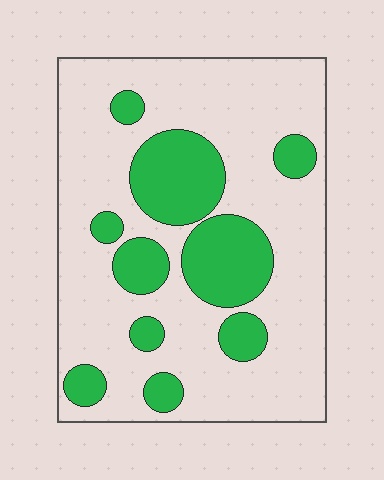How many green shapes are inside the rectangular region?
10.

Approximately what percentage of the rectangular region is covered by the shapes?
Approximately 25%.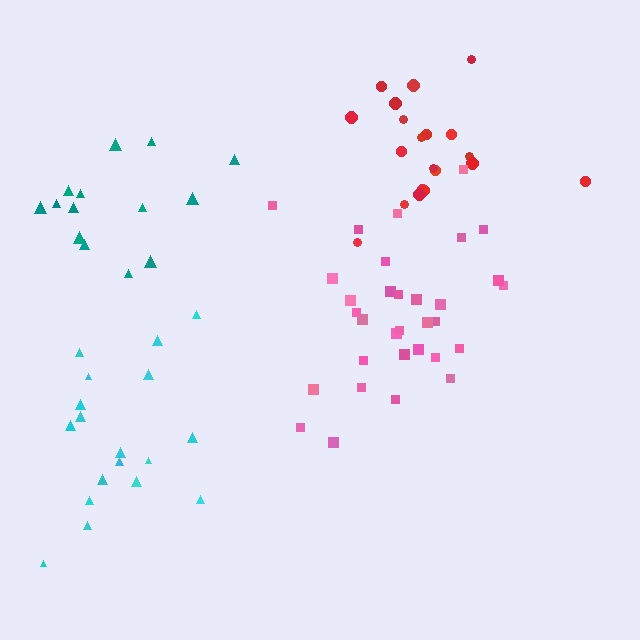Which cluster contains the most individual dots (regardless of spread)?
Pink (32).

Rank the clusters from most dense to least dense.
pink, cyan, red, teal.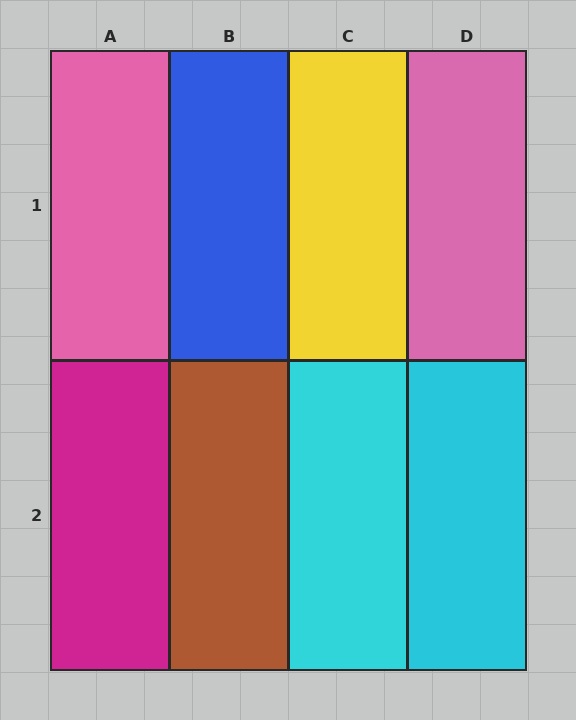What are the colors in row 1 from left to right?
Pink, blue, yellow, pink.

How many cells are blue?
1 cell is blue.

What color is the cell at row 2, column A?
Magenta.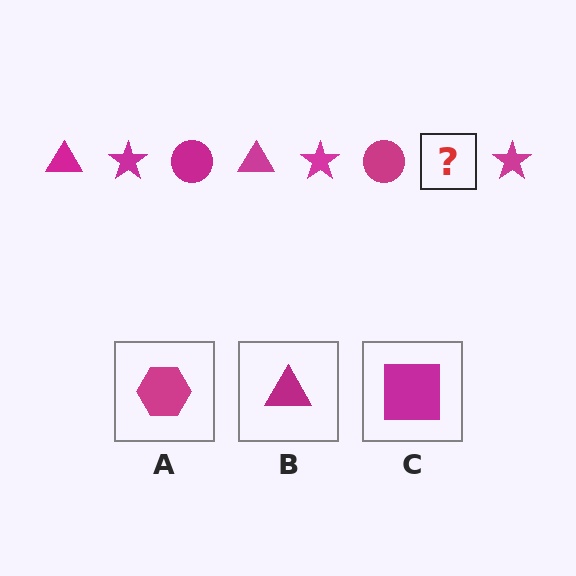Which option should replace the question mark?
Option B.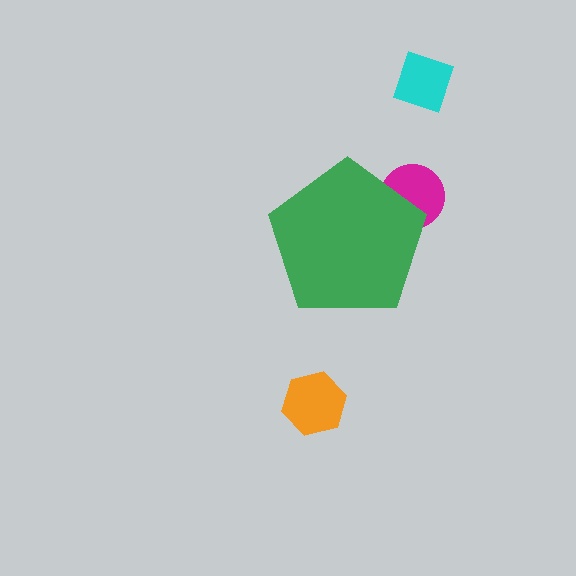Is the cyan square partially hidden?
No, the cyan square is fully visible.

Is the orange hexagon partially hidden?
No, the orange hexagon is fully visible.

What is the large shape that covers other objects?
A green pentagon.